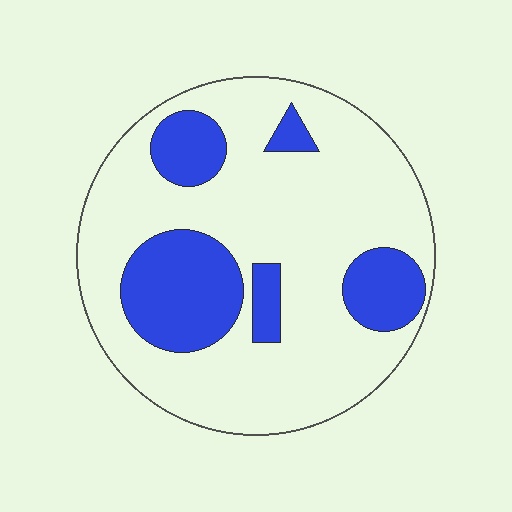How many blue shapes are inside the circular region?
5.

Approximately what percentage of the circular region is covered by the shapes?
Approximately 25%.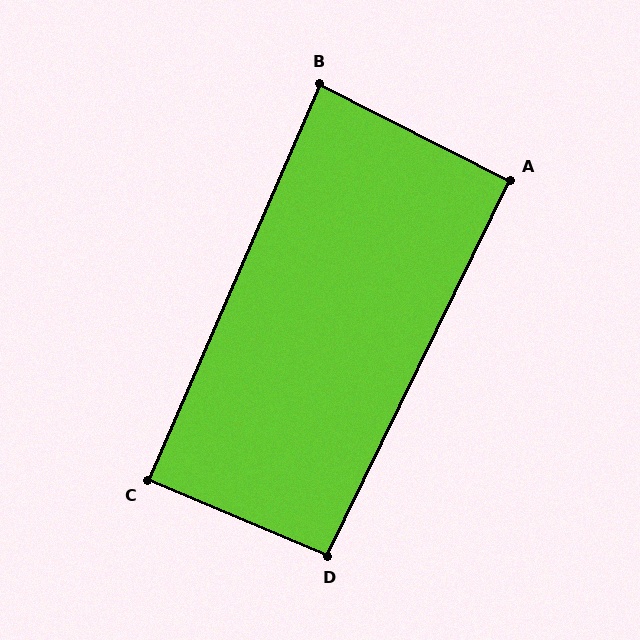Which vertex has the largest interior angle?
D, at approximately 93 degrees.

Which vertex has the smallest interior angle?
B, at approximately 87 degrees.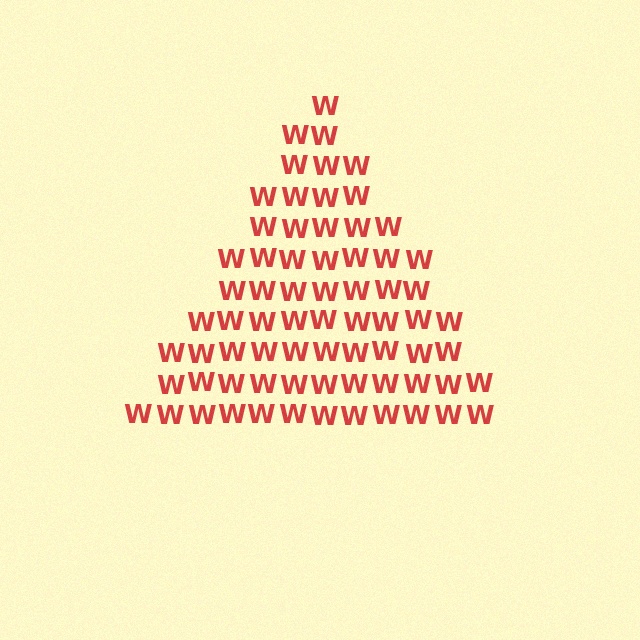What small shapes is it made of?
It is made of small letter W's.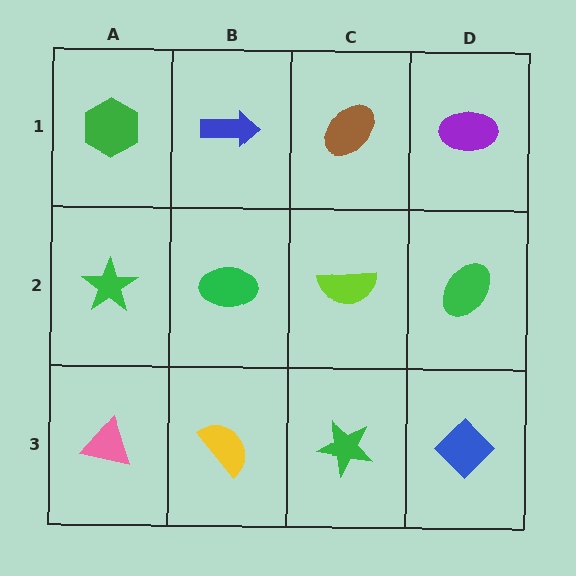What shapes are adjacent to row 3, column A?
A green star (row 2, column A), a yellow semicircle (row 3, column B).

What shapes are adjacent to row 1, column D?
A green ellipse (row 2, column D), a brown ellipse (row 1, column C).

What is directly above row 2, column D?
A purple ellipse.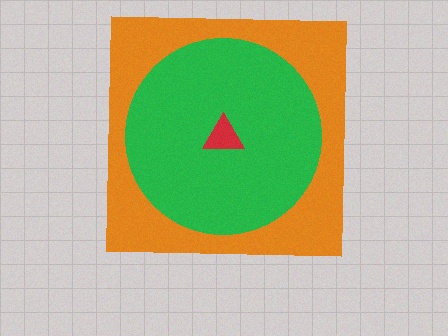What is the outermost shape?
The orange square.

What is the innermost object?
The red triangle.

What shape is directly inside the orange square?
The green circle.